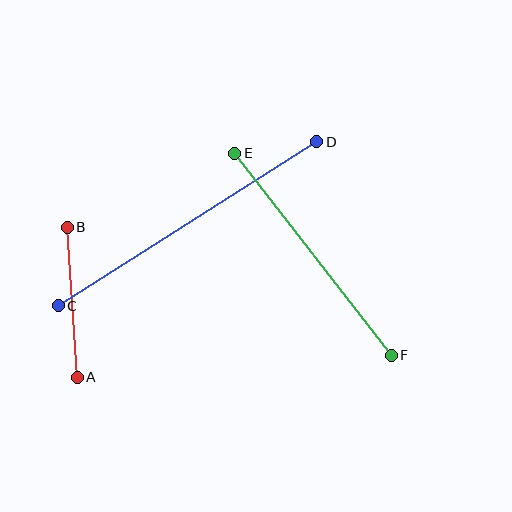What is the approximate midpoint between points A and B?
The midpoint is at approximately (72, 302) pixels.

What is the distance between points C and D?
The distance is approximately 306 pixels.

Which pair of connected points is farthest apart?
Points C and D are farthest apart.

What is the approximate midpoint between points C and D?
The midpoint is at approximately (188, 224) pixels.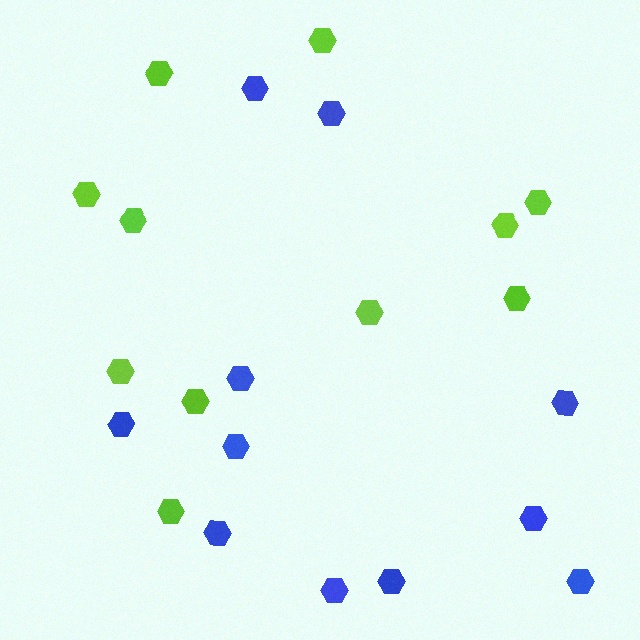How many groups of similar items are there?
There are 2 groups: one group of blue hexagons (11) and one group of lime hexagons (11).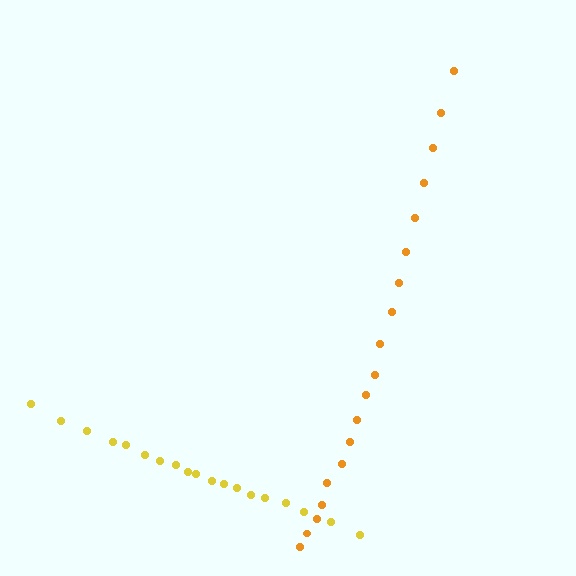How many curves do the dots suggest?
There are 2 distinct paths.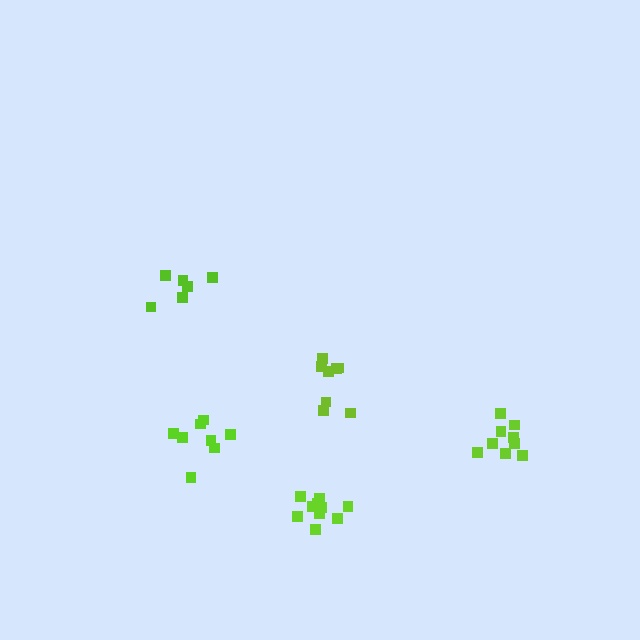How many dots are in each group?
Group 1: 10 dots, Group 2: 8 dots, Group 3: 8 dots, Group 4: 6 dots, Group 5: 9 dots (41 total).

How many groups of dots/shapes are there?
There are 5 groups.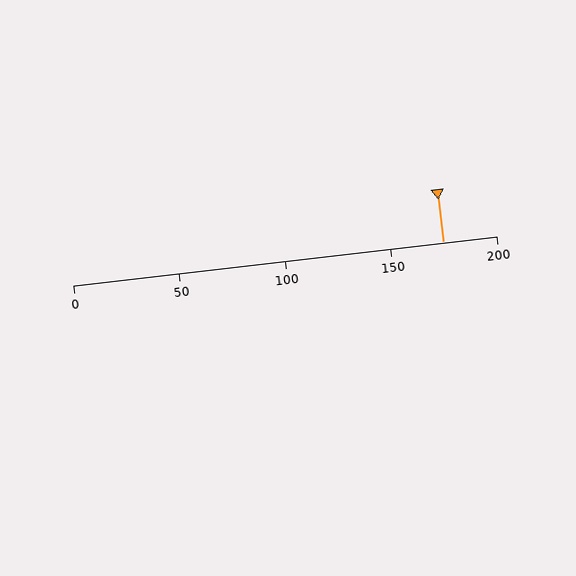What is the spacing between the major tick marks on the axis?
The major ticks are spaced 50 apart.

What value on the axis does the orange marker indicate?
The marker indicates approximately 175.